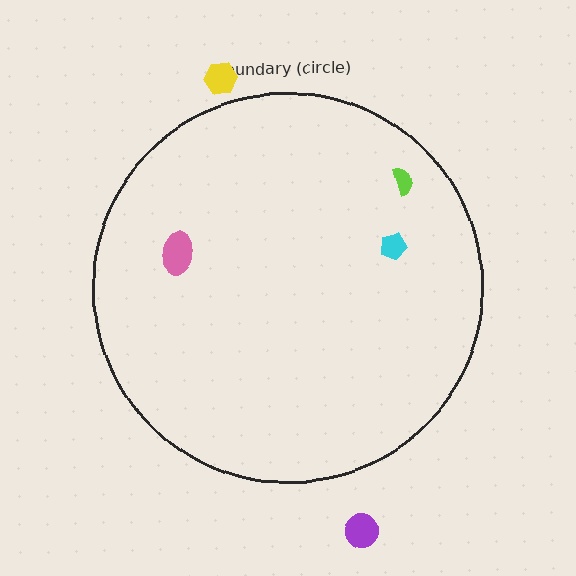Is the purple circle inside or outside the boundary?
Outside.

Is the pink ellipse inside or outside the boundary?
Inside.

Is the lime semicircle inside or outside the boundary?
Inside.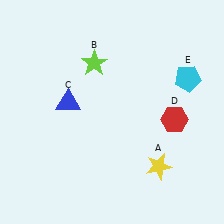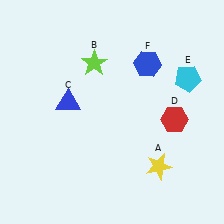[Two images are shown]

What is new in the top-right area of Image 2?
A blue hexagon (F) was added in the top-right area of Image 2.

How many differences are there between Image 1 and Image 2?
There is 1 difference between the two images.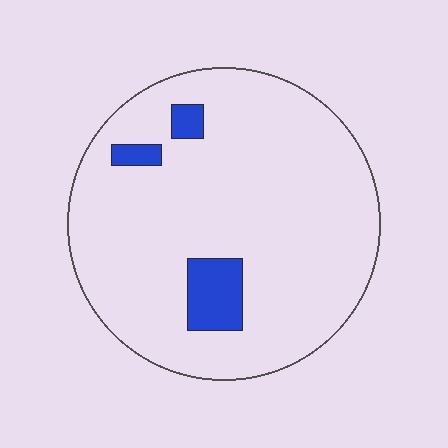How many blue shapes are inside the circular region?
3.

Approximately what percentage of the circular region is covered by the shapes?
Approximately 10%.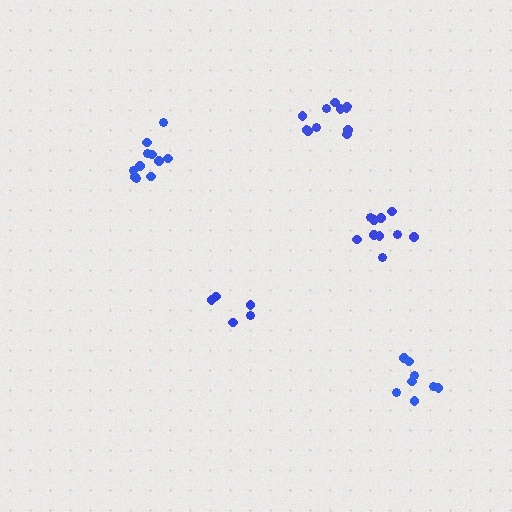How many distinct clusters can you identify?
There are 5 distinct clusters.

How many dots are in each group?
Group 1: 11 dots, Group 2: 10 dots, Group 3: 5 dots, Group 4: 11 dots, Group 5: 8 dots (45 total).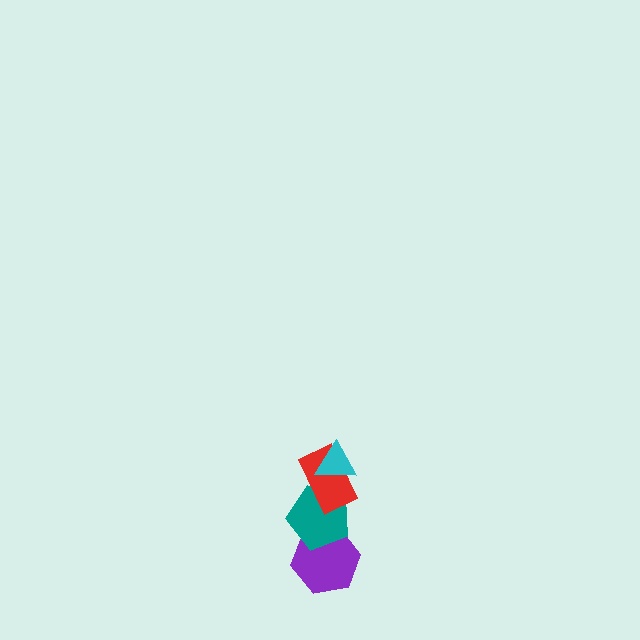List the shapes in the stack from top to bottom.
From top to bottom: the cyan triangle, the red rectangle, the teal pentagon, the purple hexagon.